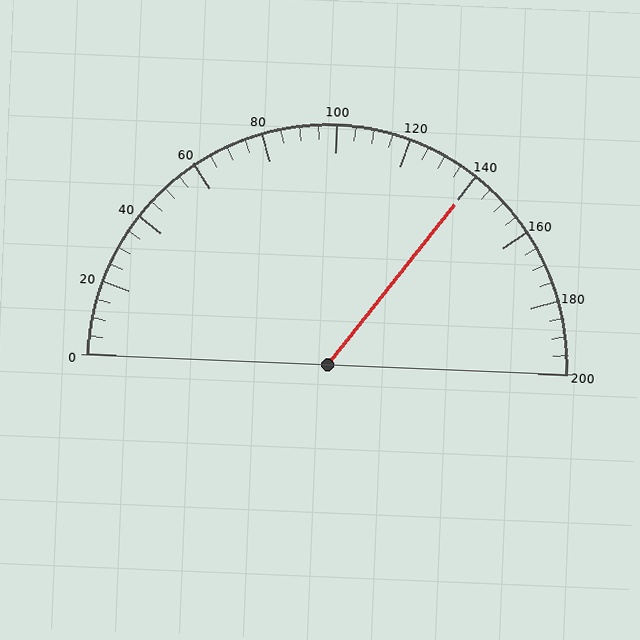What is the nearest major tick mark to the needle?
The nearest major tick mark is 140.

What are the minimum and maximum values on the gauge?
The gauge ranges from 0 to 200.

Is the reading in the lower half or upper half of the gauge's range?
The reading is in the upper half of the range (0 to 200).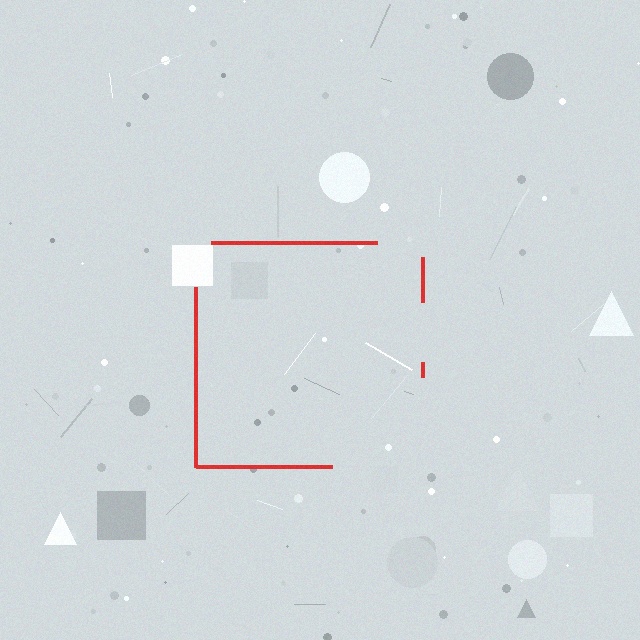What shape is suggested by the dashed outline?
The dashed outline suggests a square.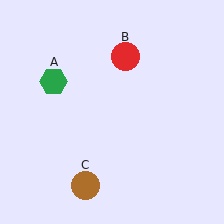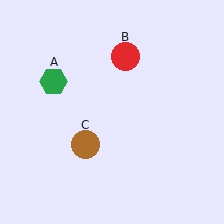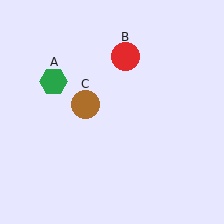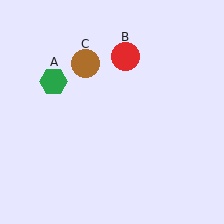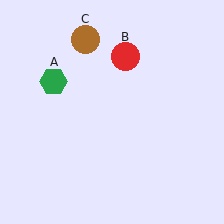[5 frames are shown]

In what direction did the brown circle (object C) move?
The brown circle (object C) moved up.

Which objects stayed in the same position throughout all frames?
Green hexagon (object A) and red circle (object B) remained stationary.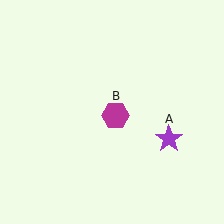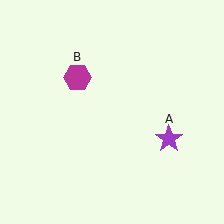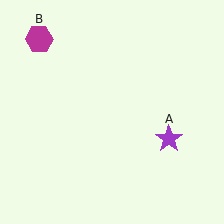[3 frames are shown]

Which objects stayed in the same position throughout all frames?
Purple star (object A) remained stationary.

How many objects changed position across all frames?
1 object changed position: magenta hexagon (object B).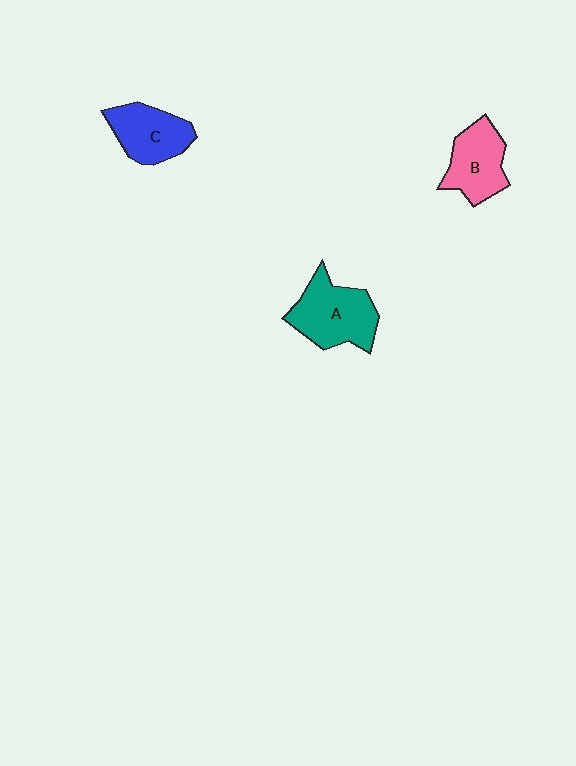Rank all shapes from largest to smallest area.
From largest to smallest: A (teal), B (pink), C (blue).